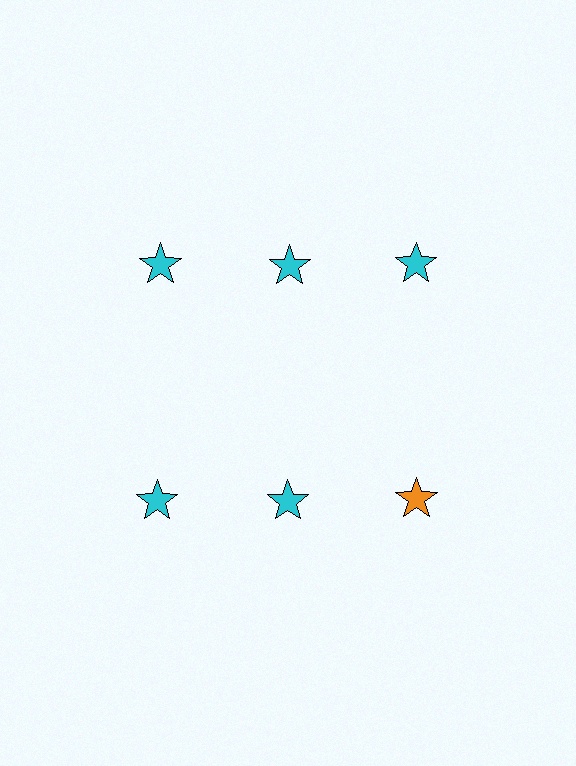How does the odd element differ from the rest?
It has a different color: orange instead of cyan.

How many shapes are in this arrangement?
There are 6 shapes arranged in a grid pattern.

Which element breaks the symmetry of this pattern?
The orange star in the second row, center column breaks the symmetry. All other shapes are cyan stars.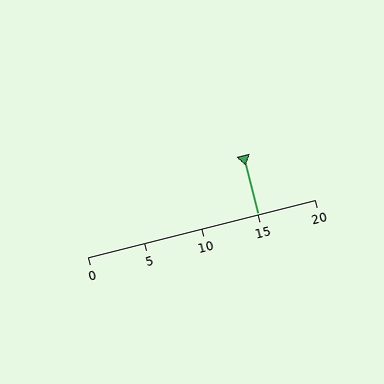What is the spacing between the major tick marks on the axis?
The major ticks are spaced 5 apart.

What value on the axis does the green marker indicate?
The marker indicates approximately 15.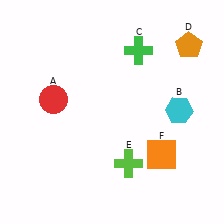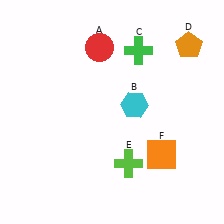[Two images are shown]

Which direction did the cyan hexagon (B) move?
The cyan hexagon (B) moved left.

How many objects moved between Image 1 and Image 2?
2 objects moved between the two images.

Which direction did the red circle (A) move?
The red circle (A) moved up.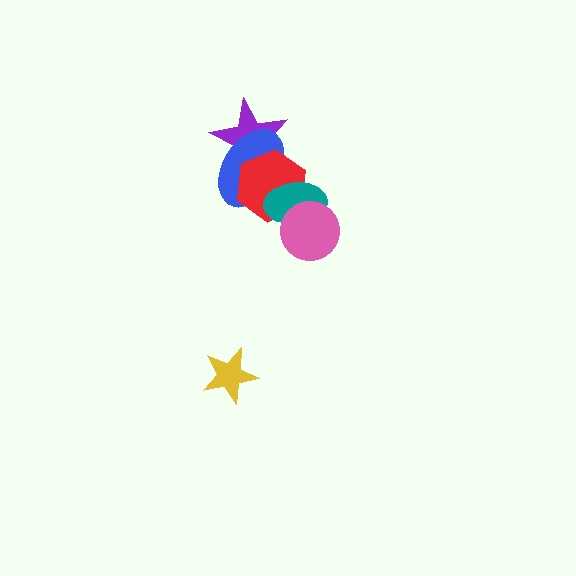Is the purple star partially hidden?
Yes, it is partially covered by another shape.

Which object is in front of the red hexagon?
The teal ellipse is in front of the red hexagon.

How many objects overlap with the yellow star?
0 objects overlap with the yellow star.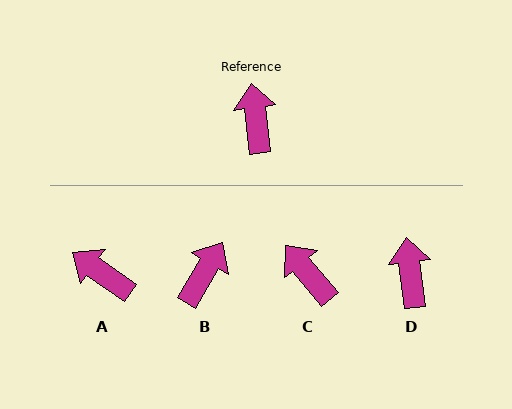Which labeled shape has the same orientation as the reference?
D.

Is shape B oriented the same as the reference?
No, it is off by about 37 degrees.